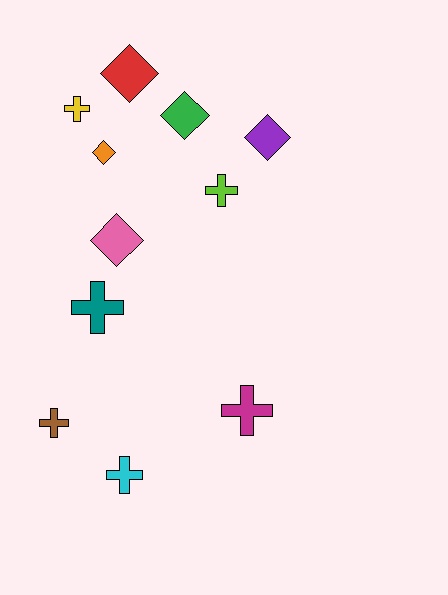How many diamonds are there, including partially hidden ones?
There are 5 diamonds.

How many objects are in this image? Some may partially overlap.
There are 11 objects.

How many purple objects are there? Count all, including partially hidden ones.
There is 1 purple object.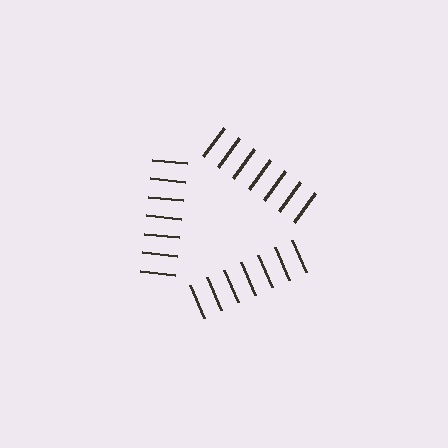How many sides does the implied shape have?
3 sides — the line-ends trace a triangle.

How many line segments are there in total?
21 — 7 along each of the 3 edges.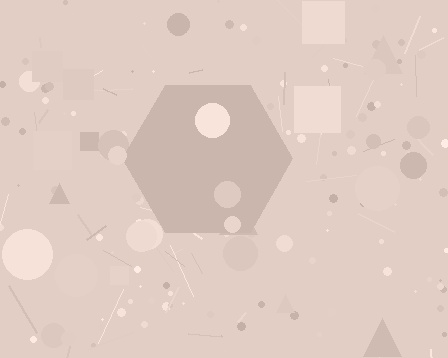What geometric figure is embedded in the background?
A hexagon is embedded in the background.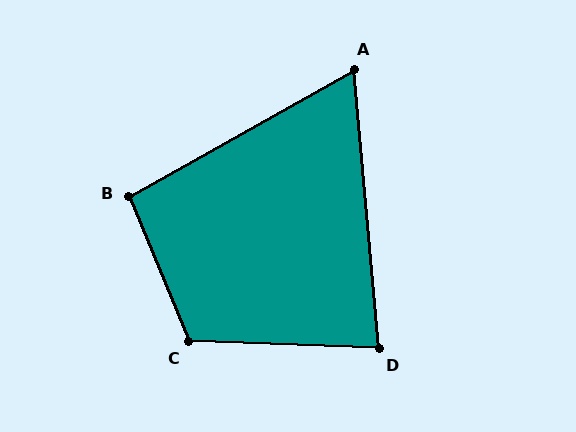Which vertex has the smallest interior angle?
A, at approximately 66 degrees.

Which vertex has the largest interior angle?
C, at approximately 114 degrees.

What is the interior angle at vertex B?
Approximately 97 degrees (obtuse).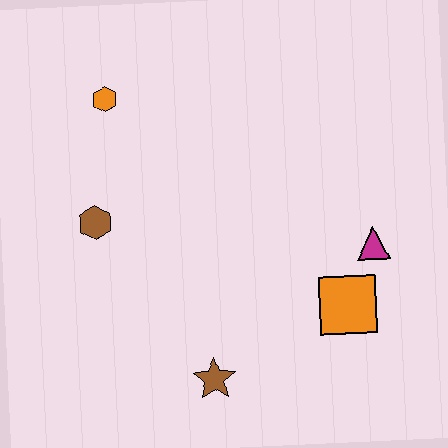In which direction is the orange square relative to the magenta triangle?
The orange square is below the magenta triangle.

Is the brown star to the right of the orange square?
No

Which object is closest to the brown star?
The orange square is closest to the brown star.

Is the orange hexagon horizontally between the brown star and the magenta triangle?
No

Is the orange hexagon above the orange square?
Yes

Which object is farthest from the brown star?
The orange hexagon is farthest from the brown star.